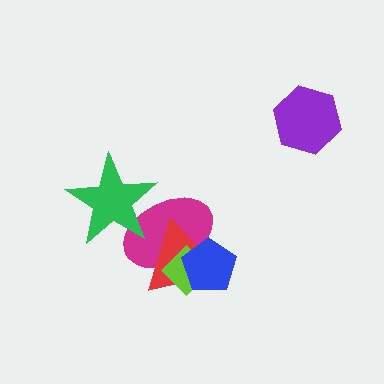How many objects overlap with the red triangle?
3 objects overlap with the red triangle.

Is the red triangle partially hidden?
Yes, it is partially covered by another shape.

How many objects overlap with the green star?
1 object overlaps with the green star.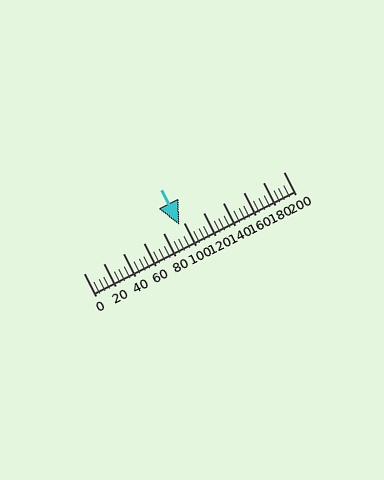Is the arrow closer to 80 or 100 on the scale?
The arrow is closer to 100.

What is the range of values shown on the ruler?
The ruler shows values from 0 to 200.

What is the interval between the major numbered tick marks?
The major tick marks are spaced 20 units apart.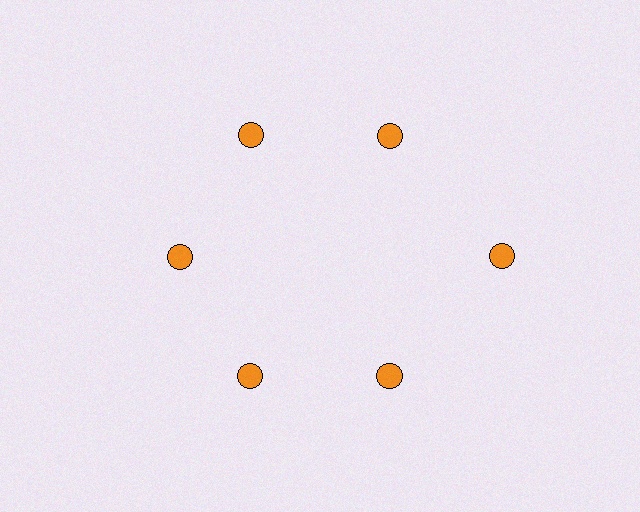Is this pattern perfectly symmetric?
No. The 6 orange circles are arranged in a ring, but one element near the 3 o'clock position is pushed outward from the center, breaking the 6-fold rotational symmetry.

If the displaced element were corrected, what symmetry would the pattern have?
It would have 6-fold rotational symmetry — the pattern would map onto itself every 60 degrees.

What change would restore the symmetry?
The symmetry would be restored by moving it inward, back onto the ring so that all 6 circles sit at equal angles and equal distance from the center.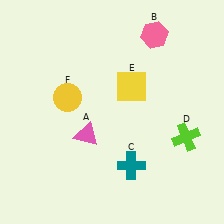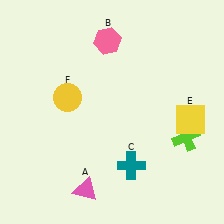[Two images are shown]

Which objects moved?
The objects that moved are: the pink triangle (A), the pink hexagon (B), the yellow square (E).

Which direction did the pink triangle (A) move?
The pink triangle (A) moved down.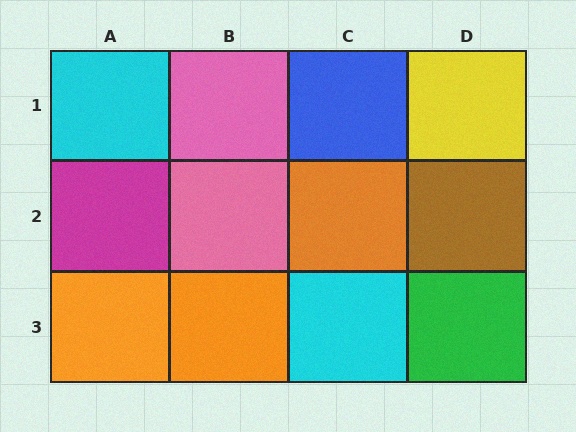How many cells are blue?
1 cell is blue.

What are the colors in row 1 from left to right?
Cyan, pink, blue, yellow.